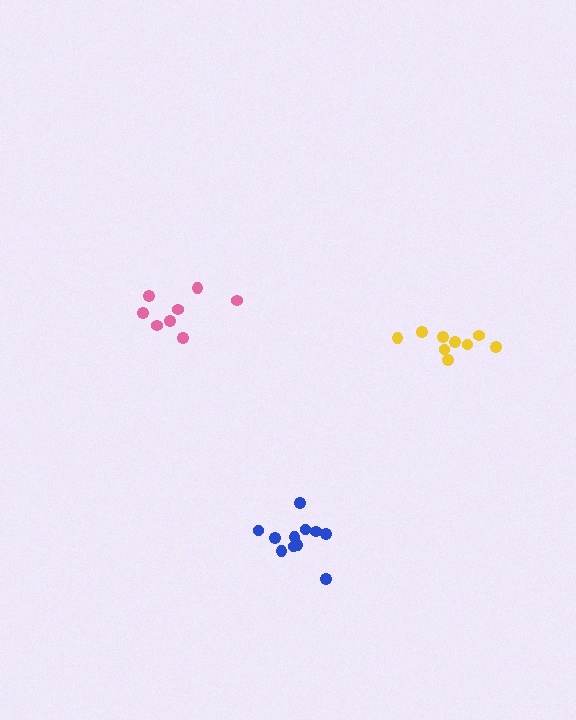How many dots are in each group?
Group 1: 11 dots, Group 2: 8 dots, Group 3: 9 dots (28 total).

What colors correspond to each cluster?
The clusters are colored: blue, pink, yellow.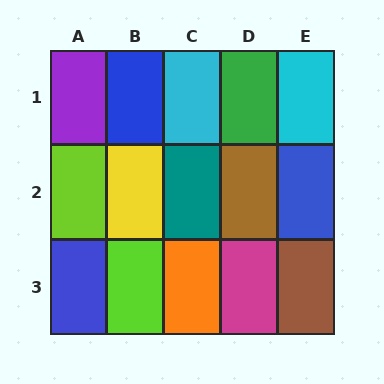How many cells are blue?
3 cells are blue.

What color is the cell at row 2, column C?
Teal.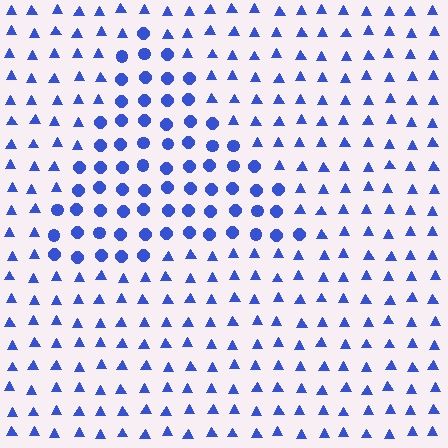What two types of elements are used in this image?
The image uses circles inside the triangle region and triangles outside it.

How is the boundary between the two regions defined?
The boundary is defined by a change in element shape: circles inside vs. triangles outside. All elements share the same color and spacing.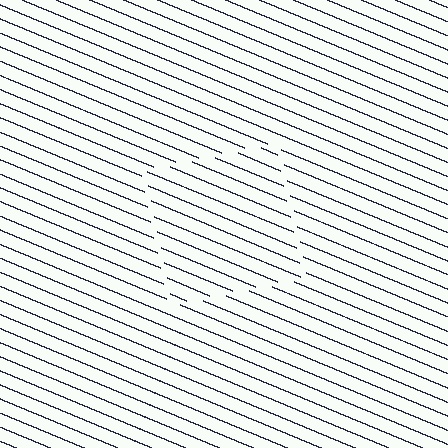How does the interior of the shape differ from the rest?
The interior of the shape contains the same grating, shifted by half a period — the contour is defined by the phase discontinuity where line-ends from the inner and outer gratings abut.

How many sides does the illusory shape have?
4 sides — the line-ends trace a square.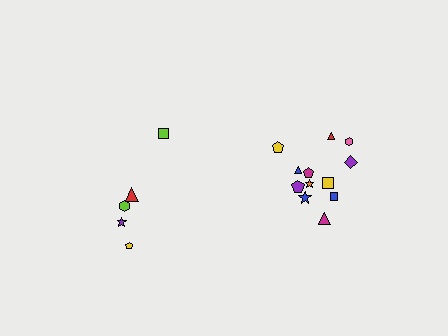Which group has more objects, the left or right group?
The right group.